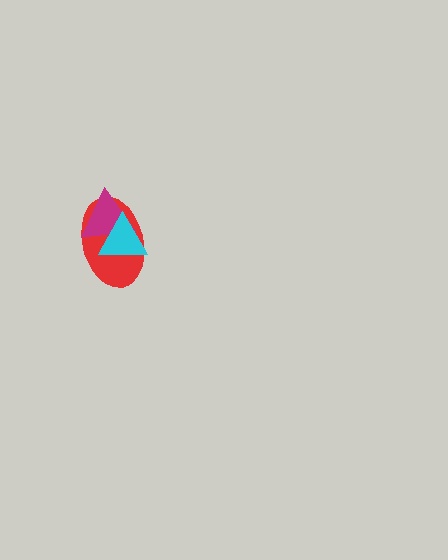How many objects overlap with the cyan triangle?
2 objects overlap with the cyan triangle.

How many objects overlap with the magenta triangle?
2 objects overlap with the magenta triangle.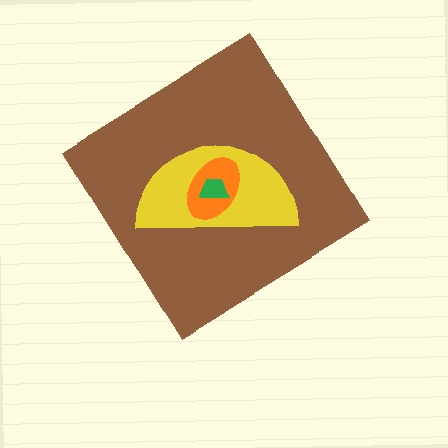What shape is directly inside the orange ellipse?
The green trapezoid.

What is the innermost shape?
The green trapezoid.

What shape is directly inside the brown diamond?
The yellow semicircle.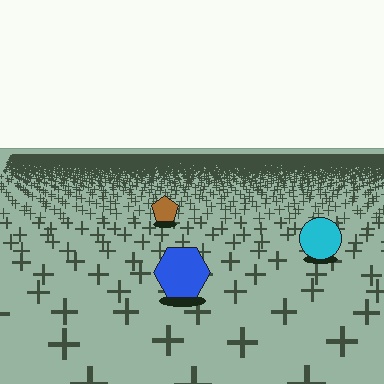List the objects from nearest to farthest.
From nearest to farthest: the blue hexagon, the cyan circle, the brown pentagon.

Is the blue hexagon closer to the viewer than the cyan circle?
Yes. The blue hexagon is closer — you can tell from the texture gradient: the ground texture is coarser near it.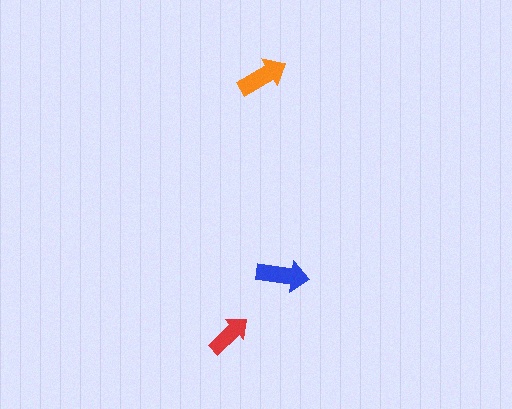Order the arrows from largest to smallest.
the blue one, the orange one, the red one.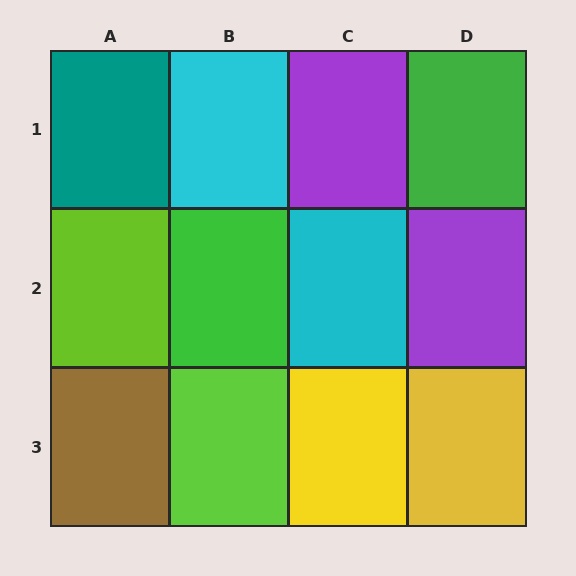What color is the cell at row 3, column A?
Brown.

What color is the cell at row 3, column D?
Yellow.